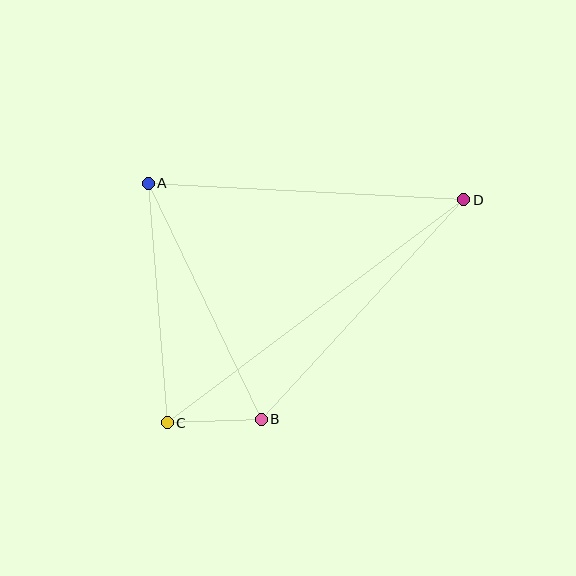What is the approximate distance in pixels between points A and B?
The distance between A and B is approximately 261 pixels.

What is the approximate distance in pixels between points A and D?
The distance between A and D is approximately 316 pixels.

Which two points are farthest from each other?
Points C and D are farthest from each other.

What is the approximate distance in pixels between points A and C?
The distance between A and C is approximately 240 pixels.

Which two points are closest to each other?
Points B and C are closest to each other.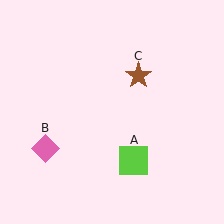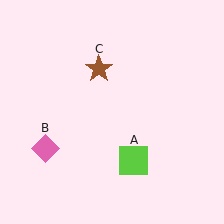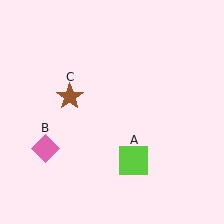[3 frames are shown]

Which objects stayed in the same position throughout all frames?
Lime square (object A) and pink diamond (object B) remained stationary.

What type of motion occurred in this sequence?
The brown star (object C) rotated counterclockwise around the center of the scene.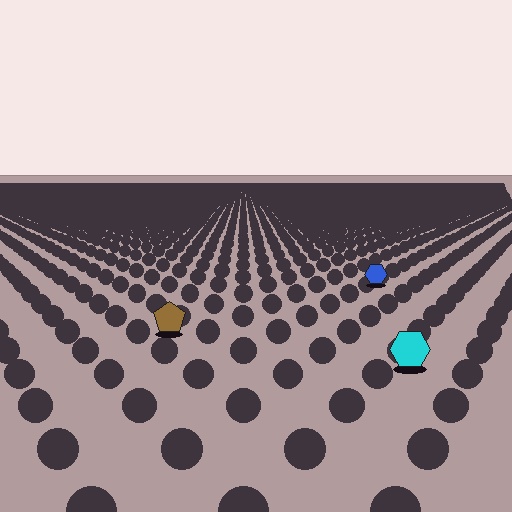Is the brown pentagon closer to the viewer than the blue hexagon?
Yes. The brown pentagon is closer — you can tell from the texture gradient: the ground texture is coarser near it.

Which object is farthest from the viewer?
The blue hexagon is farthest from the viewer. It appears smaller and the ground texture around it is denser.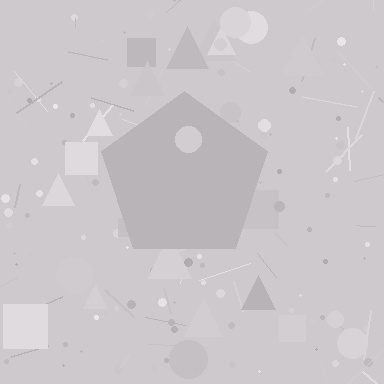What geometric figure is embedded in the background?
A pentagon is embedded in the background.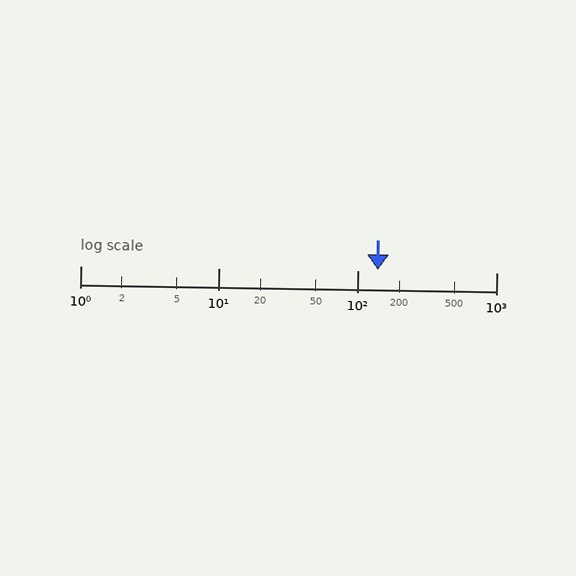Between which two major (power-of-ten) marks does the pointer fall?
The pointer is between 100 and 1000.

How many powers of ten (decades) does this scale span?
The scale spans 3 decades, from 1 to 1000.